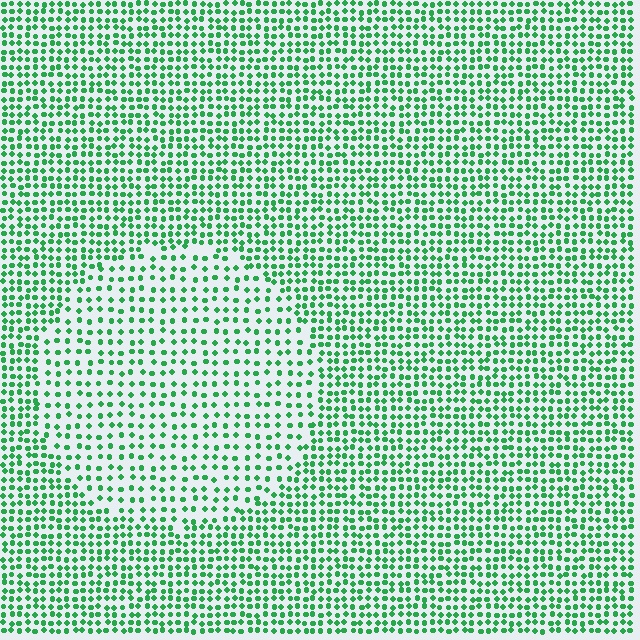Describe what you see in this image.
The image contains small green elements arranged at two different densities. A circle-shaped region is visible where the elements are less densely packed than the surrounding area.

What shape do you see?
I see a circle.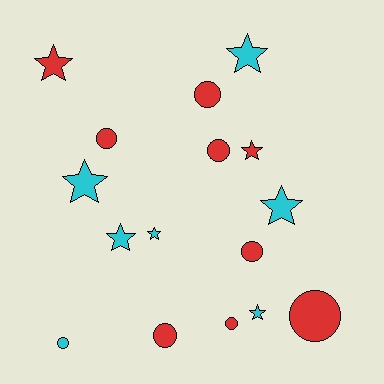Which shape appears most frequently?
Circle, with 8 objects.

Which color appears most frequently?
Red, with 9 objects.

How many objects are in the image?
There are 16 objects.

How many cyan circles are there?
There is 1 cyan circle.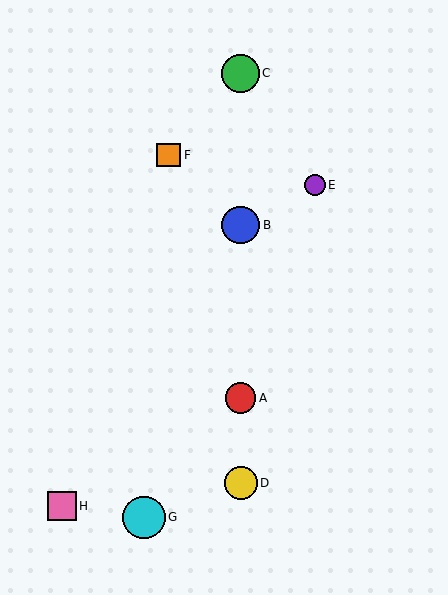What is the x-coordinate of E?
Object E is at x≈315.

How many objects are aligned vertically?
4 objects (A, B, C, D) are aligned vertically.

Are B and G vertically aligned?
No, B is at x≈241 and G is at x≈144.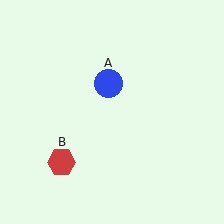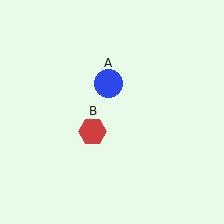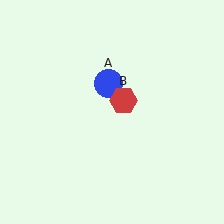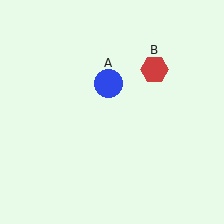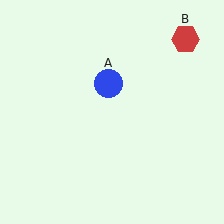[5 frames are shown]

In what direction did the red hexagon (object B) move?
The red hexagon (object B) moved up and to the right.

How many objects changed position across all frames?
1 object changed position: red hexagon (object B).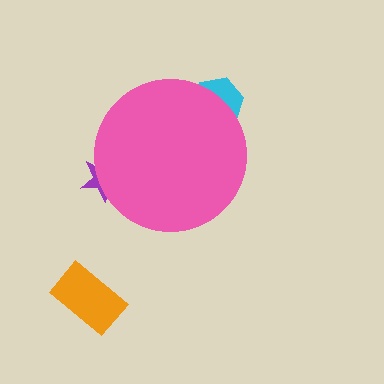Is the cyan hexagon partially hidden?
Yes, the cyan hexagon is partially hidden behind the pink circle.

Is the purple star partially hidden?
Yes, the purple star is partially hidden behind the pink circle.